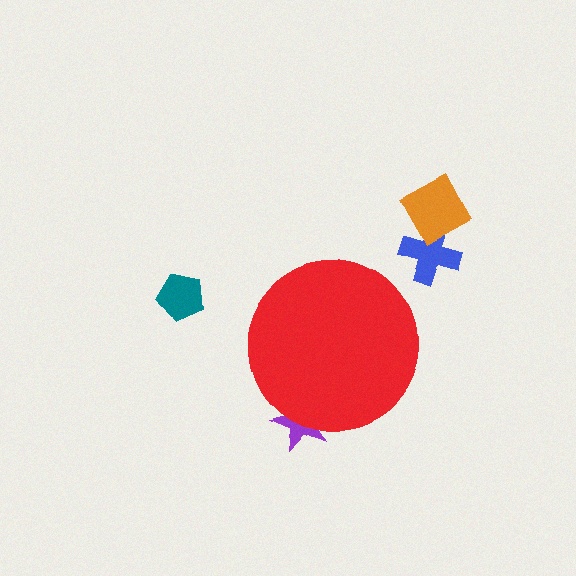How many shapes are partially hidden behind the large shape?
1 shape is partially hidden.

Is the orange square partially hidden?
No, the orange square is fully visible.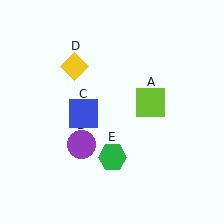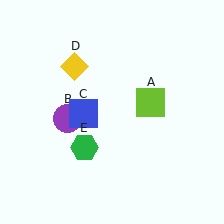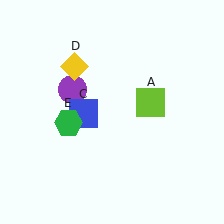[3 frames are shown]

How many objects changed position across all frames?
2 objects changed position: purple circle (object B), green hexagon (object E).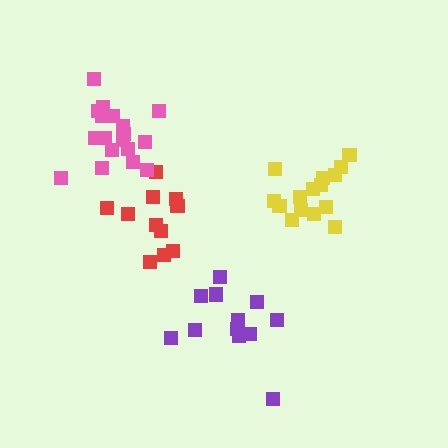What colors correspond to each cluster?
The clusters are colored: purple, red, yellow, pink.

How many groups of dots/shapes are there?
There are 4 groups.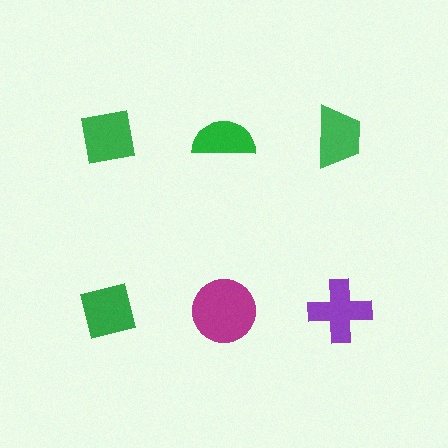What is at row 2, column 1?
A green square.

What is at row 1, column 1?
A green square.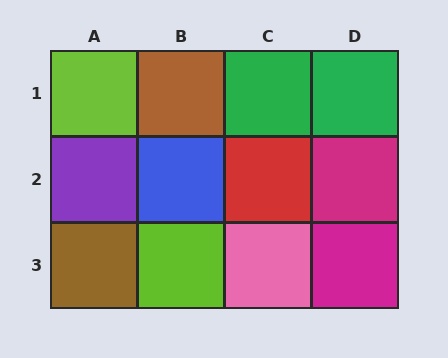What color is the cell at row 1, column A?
Lime.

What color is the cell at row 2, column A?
Purple.